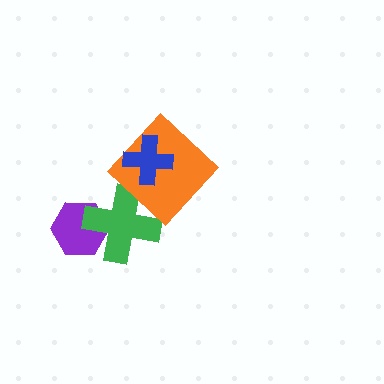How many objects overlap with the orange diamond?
2 objects overlap with the orange diamond.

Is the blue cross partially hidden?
No, no other shape covers it.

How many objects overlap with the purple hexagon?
1 object overlaps with the purple hexagon.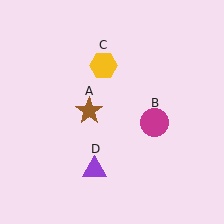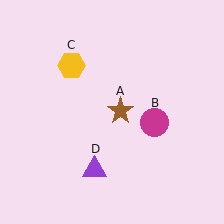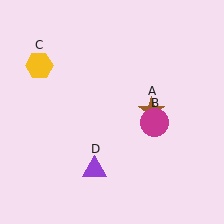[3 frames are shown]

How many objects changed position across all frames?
2 objects changed position: brown star (object A), yellow hexagon (object C).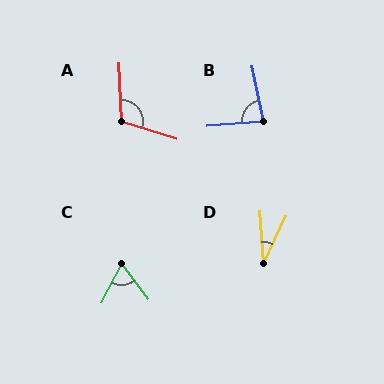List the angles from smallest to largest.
D (29°), C (65°), B (82°), A (110°).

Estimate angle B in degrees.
Approximately 82 degrees.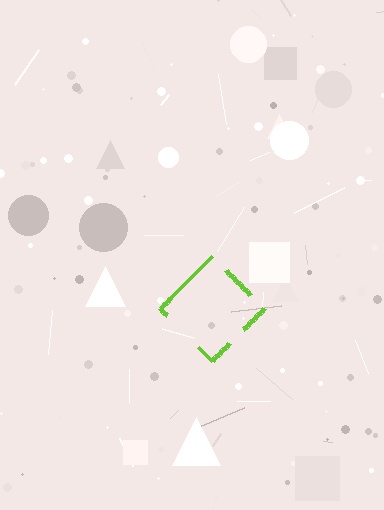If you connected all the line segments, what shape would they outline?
They would outline a diamond.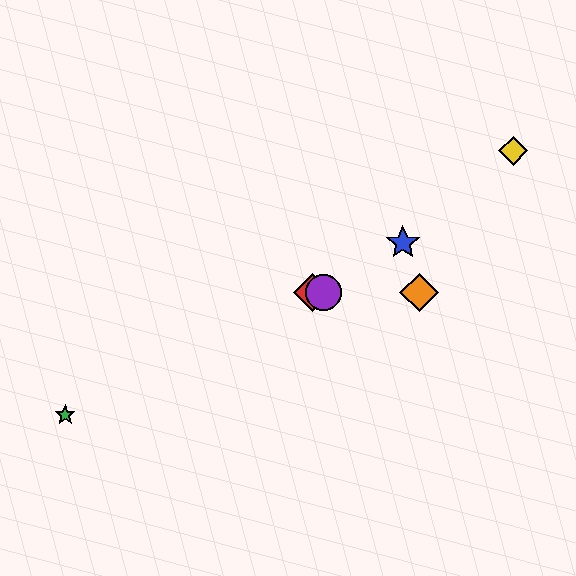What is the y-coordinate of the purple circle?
The purple circle is at y≈292.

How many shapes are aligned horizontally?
3 shapes (the red diamond, the purple circle, the orange diamond) are aligned horizontally.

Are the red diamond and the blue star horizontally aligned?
No, the red diamond is at y≈292 and the blue star is at y≈243.